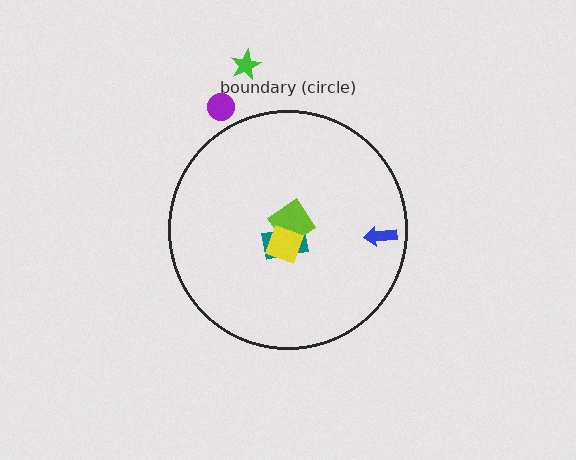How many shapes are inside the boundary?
4 inside, 2 outside.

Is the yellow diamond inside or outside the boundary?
Inside.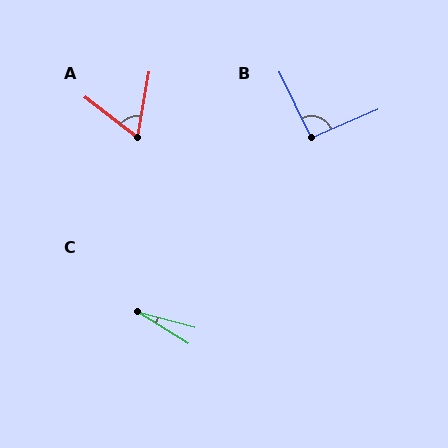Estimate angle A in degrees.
Approximately 62 degrees.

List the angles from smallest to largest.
C (17°), A (62°), B (92°).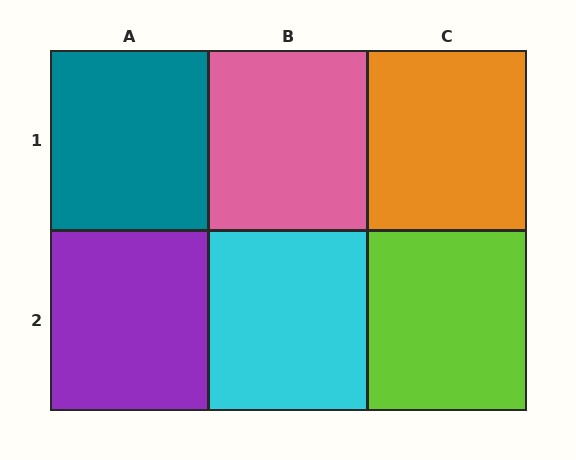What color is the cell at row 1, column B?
Pink.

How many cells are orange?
1 cell is orange.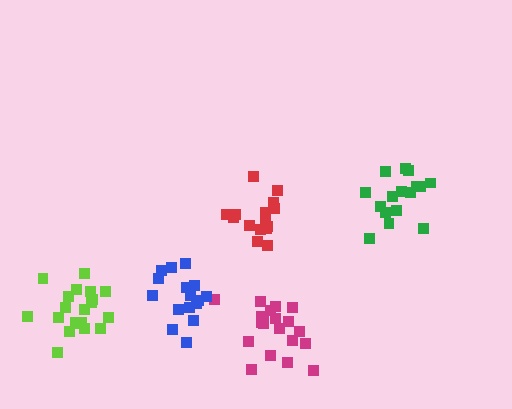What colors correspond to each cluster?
The clusters are colored: green, lime, magenta, blue, red.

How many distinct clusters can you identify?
There are 5 distinct clusters.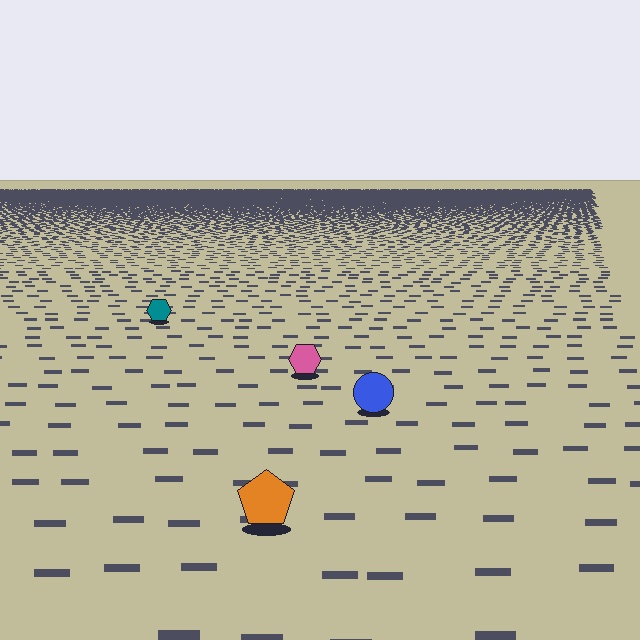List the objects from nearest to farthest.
From nearest to farthest: the orange pentagon, the blue circle, the pink hexagon, the teal hexagon.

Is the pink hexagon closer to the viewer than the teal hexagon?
Yes. The pink hexagon is closer — you can tell from the texture gradient: the ground texture is coarser near it.